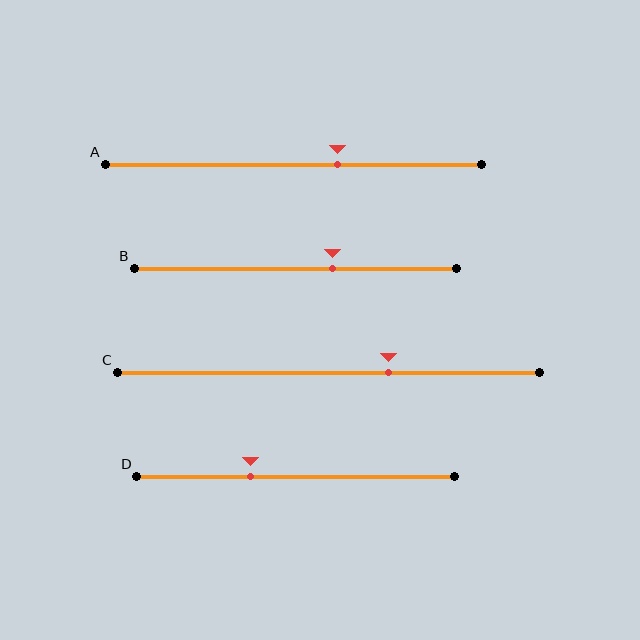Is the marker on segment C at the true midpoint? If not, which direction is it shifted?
No, the marker on segment C is shifted to the right by about 14% of the segment length.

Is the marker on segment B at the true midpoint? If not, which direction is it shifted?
No, the marker on segment B is shifted to the right by about 11% of the segment length.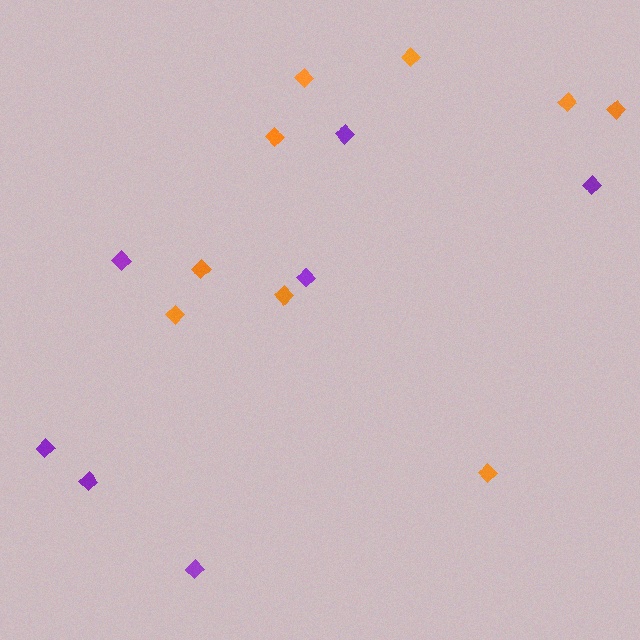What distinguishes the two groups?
There are 2 groups: one group of purple diamonds (7) and one group of orange diamonds (9).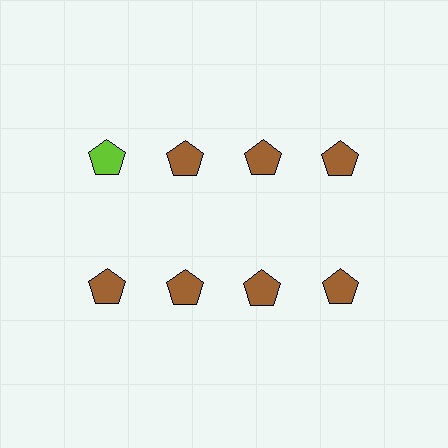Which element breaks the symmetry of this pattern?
The lime pentagon in the top row, leftmost column breaks the symmetry. All other shapes are brown pentagons.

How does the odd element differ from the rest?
It has a different color: lime instead of brown.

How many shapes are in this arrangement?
There are 8 shapes arranged in a grid pattern.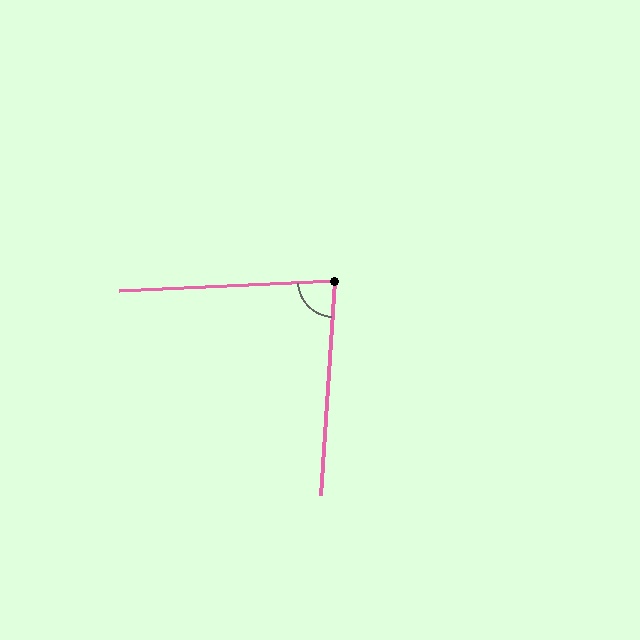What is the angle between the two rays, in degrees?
Approximately 84 degrees.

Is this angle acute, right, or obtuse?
It is acute.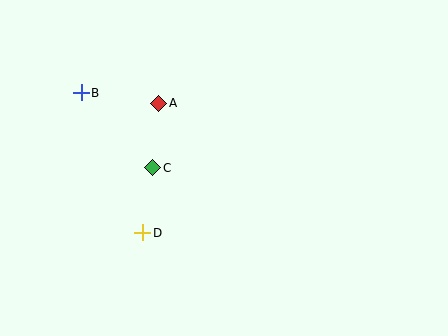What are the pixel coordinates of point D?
Point D is at (143, 233).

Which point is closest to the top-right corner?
Point A is closest to the top-right corner.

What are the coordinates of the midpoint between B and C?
The midpoint between B and C is at (117, 130).